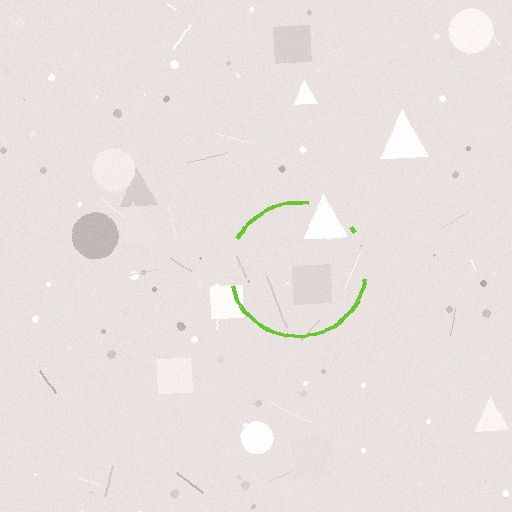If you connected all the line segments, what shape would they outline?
They would outline a circle.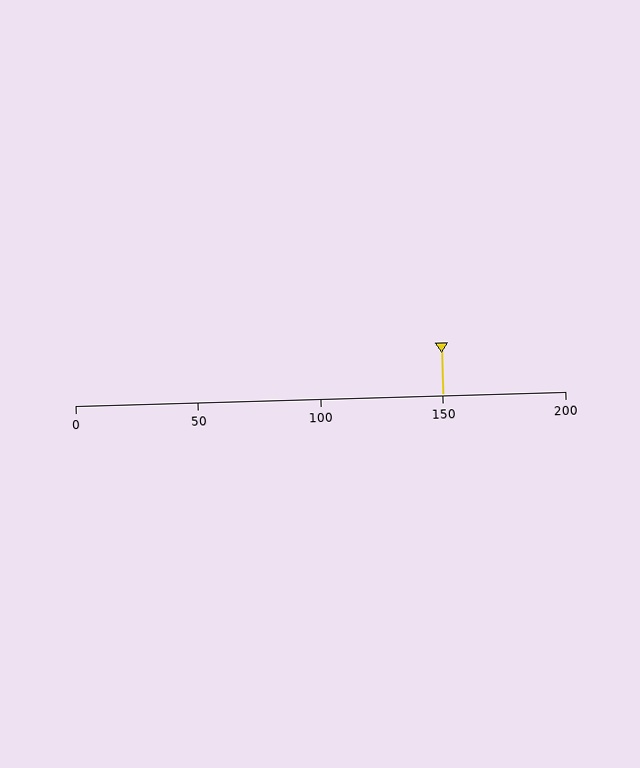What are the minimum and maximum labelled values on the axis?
The axis runs from 0 to 200.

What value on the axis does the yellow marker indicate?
The marker indicates approximately 150.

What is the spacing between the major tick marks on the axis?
The major ticks are spaced 50 apart.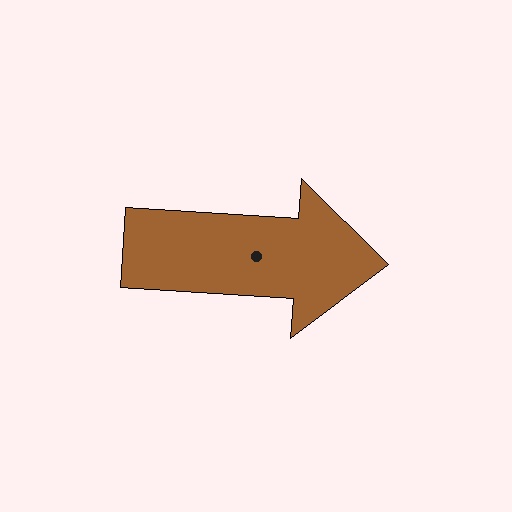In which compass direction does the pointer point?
East.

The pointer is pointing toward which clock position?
Roughly 3 o'clock.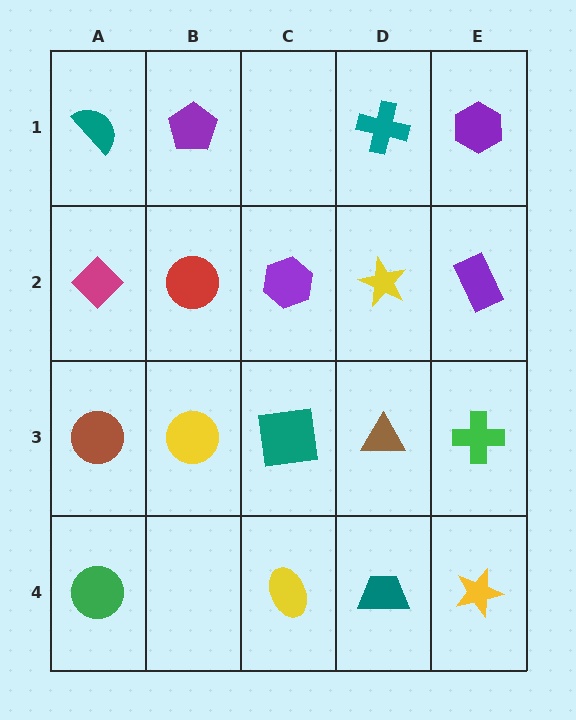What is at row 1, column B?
A purple pentagon.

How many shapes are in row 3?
5 shapes.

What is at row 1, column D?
A teal cross.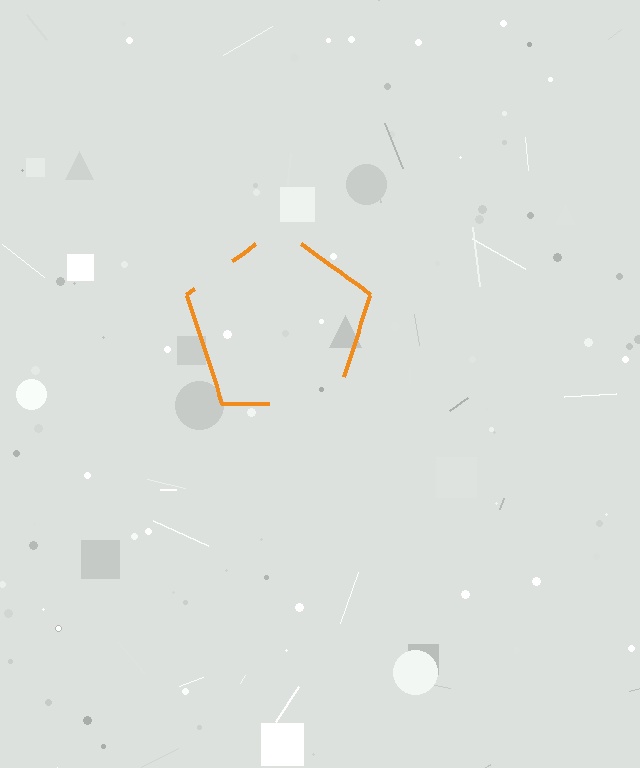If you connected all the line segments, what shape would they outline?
They would outline a pentagon.